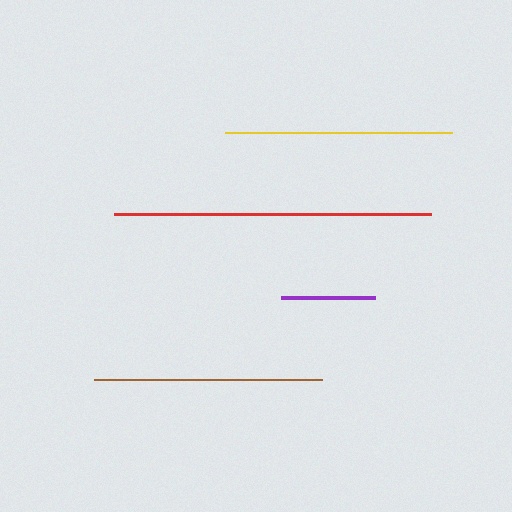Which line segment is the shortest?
The purple line is the shortest at approximately 94 pixels.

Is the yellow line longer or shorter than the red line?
The red line is longer than the yellow line.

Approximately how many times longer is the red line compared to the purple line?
The red line is approximately 3.4 times the length of the purple line.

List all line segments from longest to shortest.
From longest to shortest: red, brown, yellow, purple.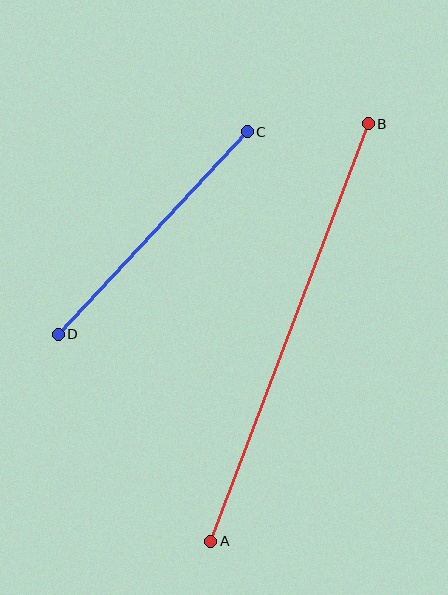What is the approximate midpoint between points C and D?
The midpoint is at approximately (153, 233) pixels.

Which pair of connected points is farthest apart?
Points A and B are farthest apart.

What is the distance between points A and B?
The distance is approximately 446 pixels.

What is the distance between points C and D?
The distance is approximately 277 pixels.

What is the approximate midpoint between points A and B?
The midpoint is at approximately (290, 333) pixels.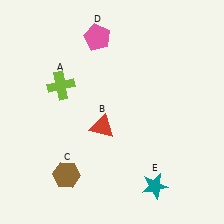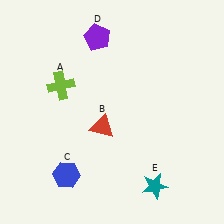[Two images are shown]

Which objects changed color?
C changed from brown to blue. D changed from pink to purple.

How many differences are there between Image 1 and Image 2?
There are 2 differences between the two images.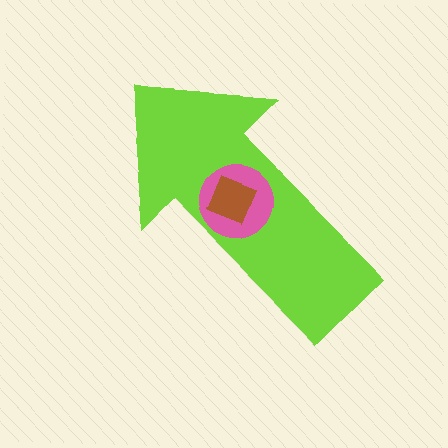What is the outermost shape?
The lime arrow.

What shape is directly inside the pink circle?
The brown square.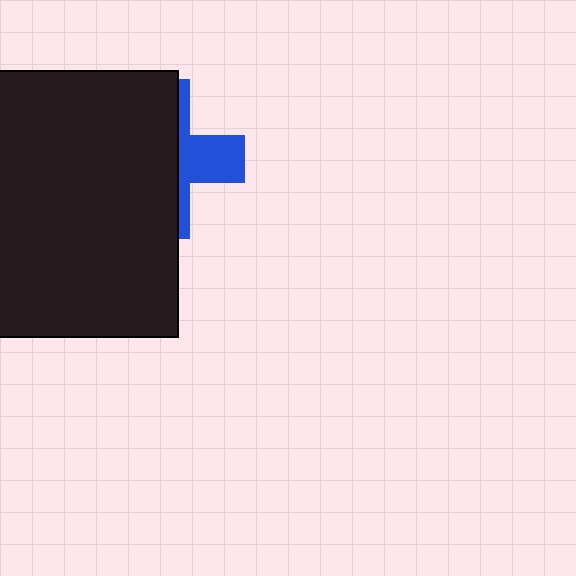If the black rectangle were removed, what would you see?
You would see the complete blue cross.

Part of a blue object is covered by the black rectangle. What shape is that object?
It is a cross.